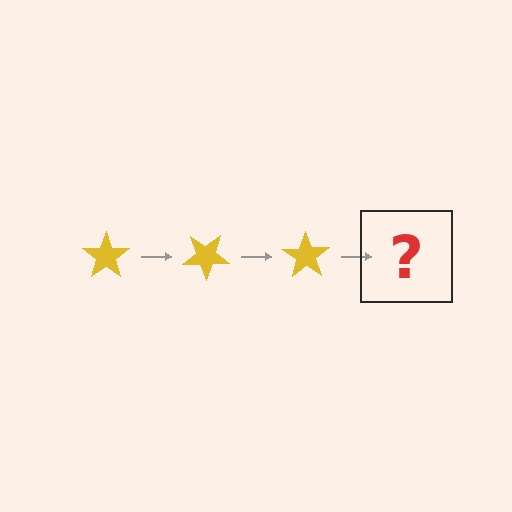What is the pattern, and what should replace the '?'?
The pattern is that the star rotates 35 degrees each step. The '?' should be a yellow star rotated 105 degrees.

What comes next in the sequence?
The next element should be a yellow star rotated 105 degrees.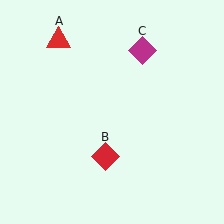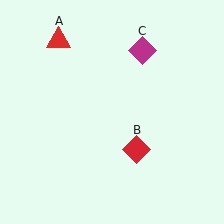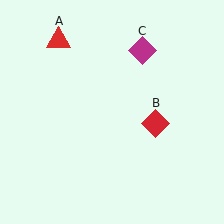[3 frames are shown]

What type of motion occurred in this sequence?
The red diamond (object B) rotated counterclockwise around the center of the scene.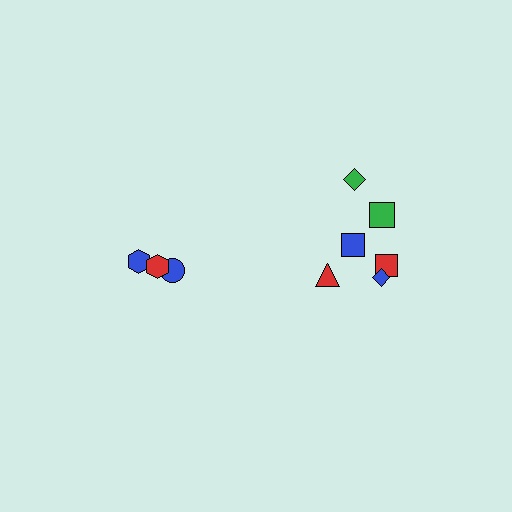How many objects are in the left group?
There are 3 objects.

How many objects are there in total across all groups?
There are 9 objects.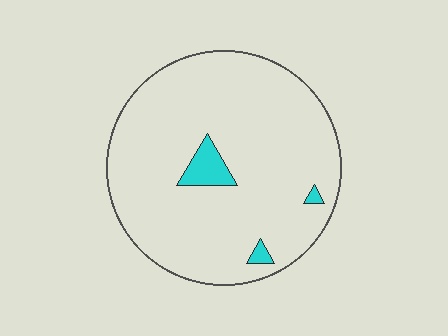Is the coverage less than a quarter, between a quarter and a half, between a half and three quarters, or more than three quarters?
Less than a quarter.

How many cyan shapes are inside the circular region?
3.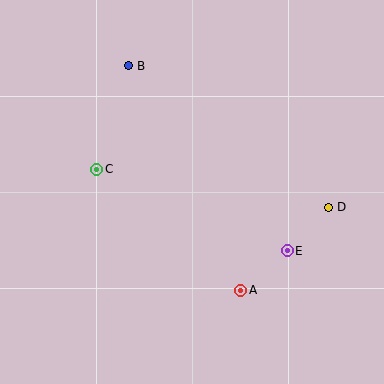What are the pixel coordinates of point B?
Point B is at (129, 66).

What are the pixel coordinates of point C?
Point C is at (97, 169).